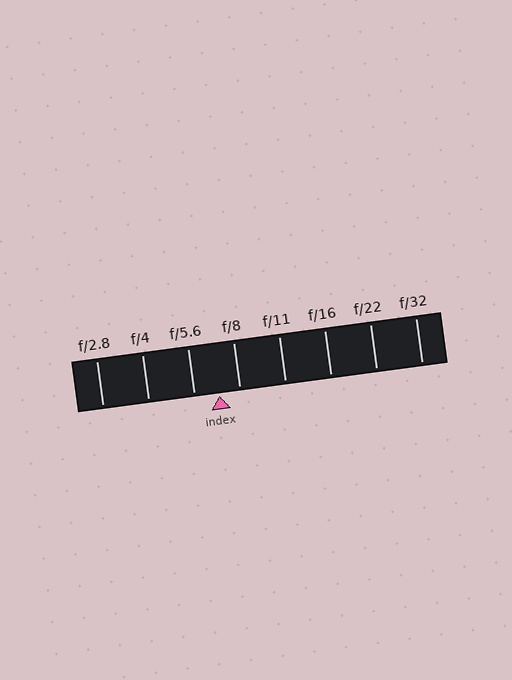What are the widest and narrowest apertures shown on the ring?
The widest aperture shown is f/2.8 and the narrowest is f/32.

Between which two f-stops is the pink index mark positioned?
The index mark is between f/5.6 and f/8.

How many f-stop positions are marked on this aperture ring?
There are 8 f-stop positions marked.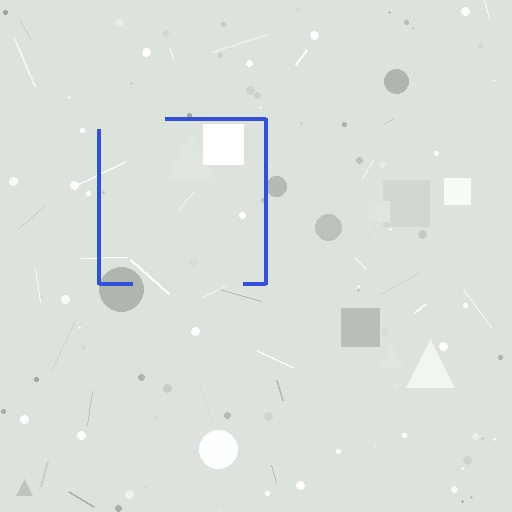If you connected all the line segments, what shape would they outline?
They would outline a square.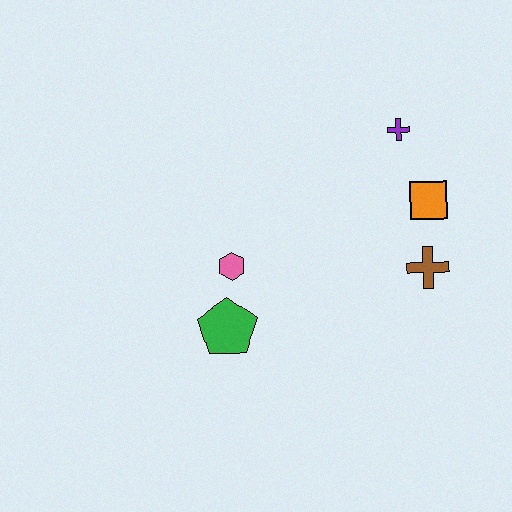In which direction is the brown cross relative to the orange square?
The brown cross is below the orange square.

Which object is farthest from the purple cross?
The green pentagon is farthest from the purple cross.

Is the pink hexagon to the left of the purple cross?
Yes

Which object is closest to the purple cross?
The orange square is closest to the purple cross.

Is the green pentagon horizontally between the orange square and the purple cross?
No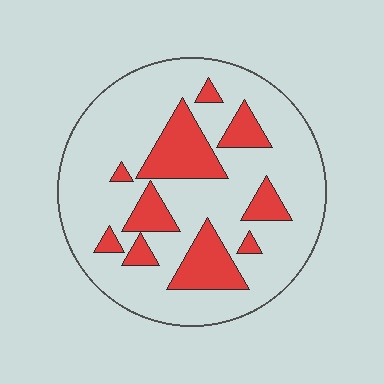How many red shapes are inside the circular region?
10.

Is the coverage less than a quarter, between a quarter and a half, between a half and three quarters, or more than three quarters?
Less than a quarter.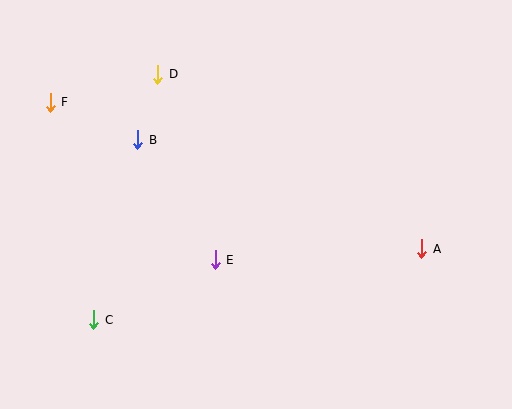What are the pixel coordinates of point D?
Point D is at (158, 74).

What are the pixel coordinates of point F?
Point F is at (50, 102).